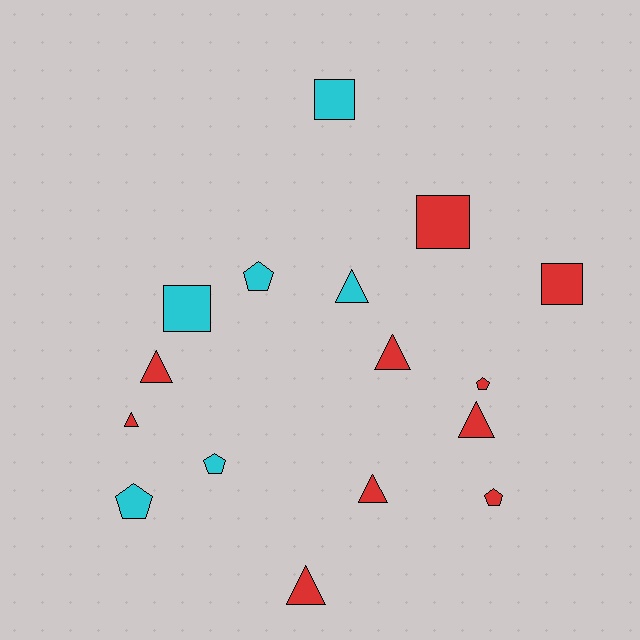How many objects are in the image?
There are 16 objects.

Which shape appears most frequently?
Triangle, with 7 objects.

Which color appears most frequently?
Red, with 10 objects.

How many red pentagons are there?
There are 2 red pentagons.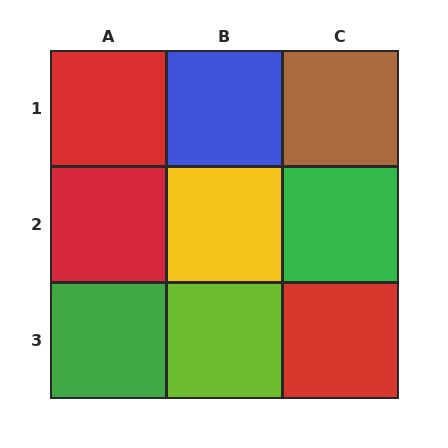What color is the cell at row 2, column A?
Red.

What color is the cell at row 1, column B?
Blue.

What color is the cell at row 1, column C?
Brown.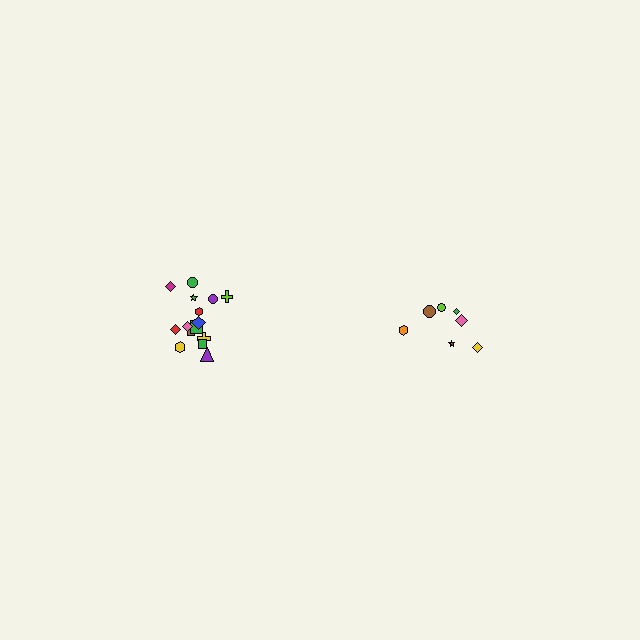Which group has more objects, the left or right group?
The left group.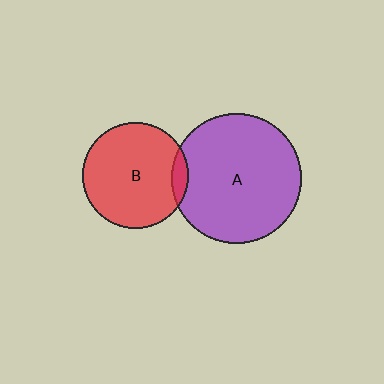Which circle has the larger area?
Circle A (purple).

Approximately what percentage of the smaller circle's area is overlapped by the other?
Approximately 10%.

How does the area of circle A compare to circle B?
Approximately 1.5 times.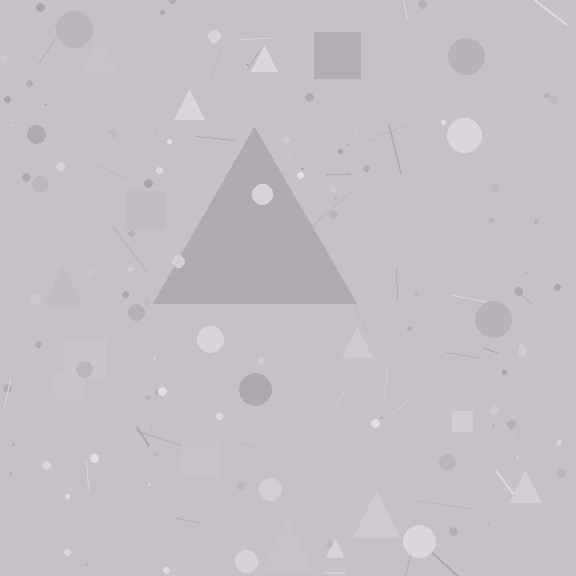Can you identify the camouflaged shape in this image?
The camouflaged shape is a triangle.